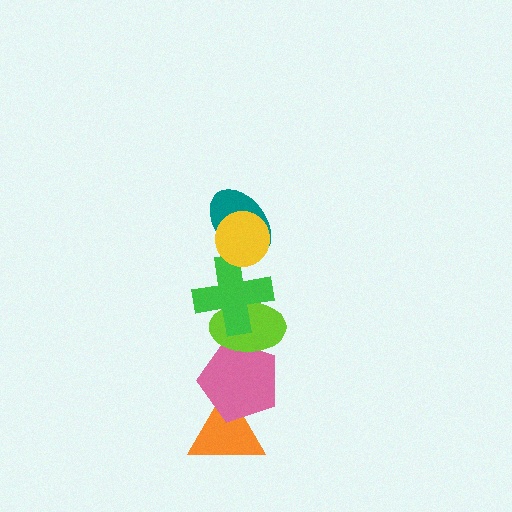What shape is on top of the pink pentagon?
The lime ellipse is on top of the pink pentagon.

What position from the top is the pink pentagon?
The pink pentagon is 5th from the top.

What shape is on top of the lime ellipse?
The green cross is on top of the lime ellipse.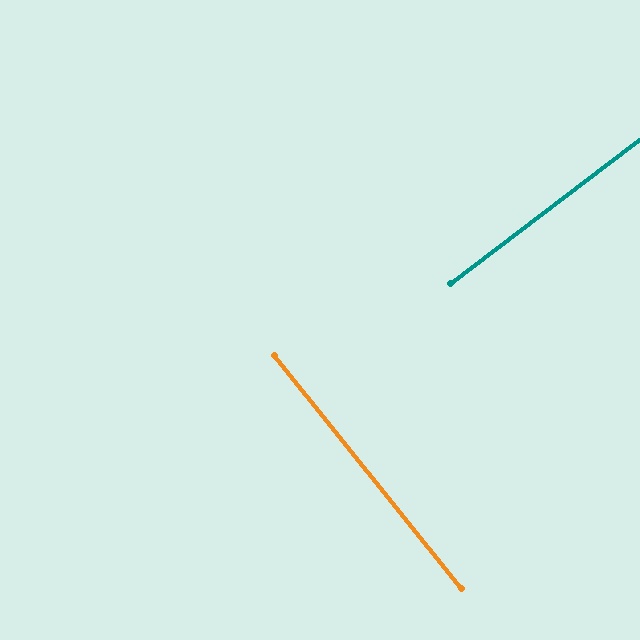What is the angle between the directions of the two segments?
Approximately 88 degrees.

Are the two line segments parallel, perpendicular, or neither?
Perpendicular — they meet at approximately 88°.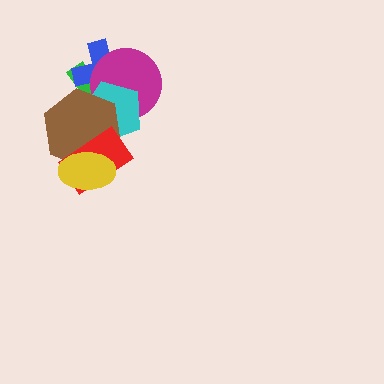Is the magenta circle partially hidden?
Yes, it is partially covered by another shape.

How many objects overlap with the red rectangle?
3 objects overlap with the red rectangle.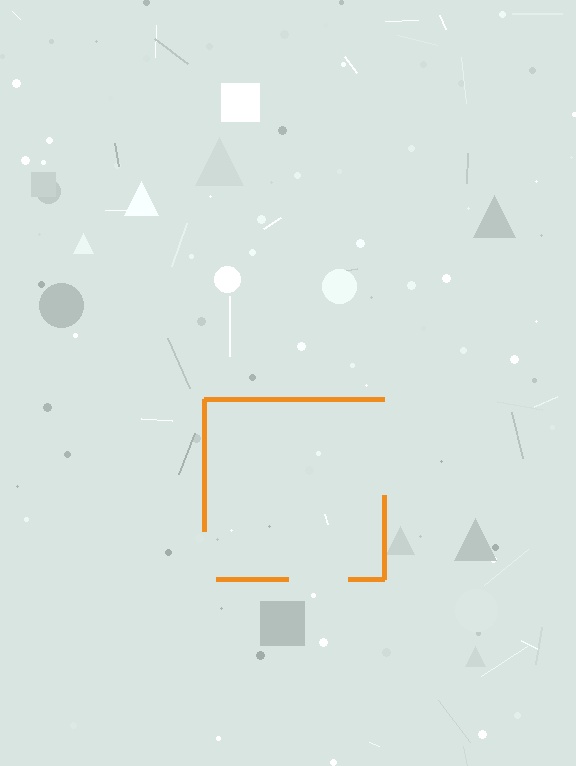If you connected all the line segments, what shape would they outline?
They would outline a square.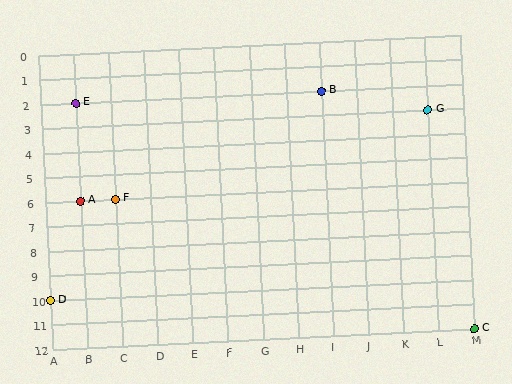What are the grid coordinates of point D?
Point D is at grid coordinates (A, 10).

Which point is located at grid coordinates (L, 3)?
Point G is at (L, 3).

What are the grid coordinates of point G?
Point G is at grid coordinates (L, 3).